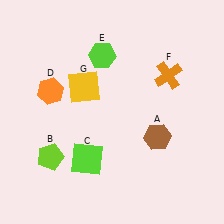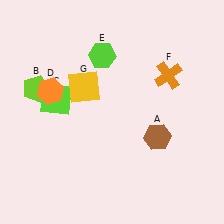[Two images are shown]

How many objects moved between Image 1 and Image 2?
2 objects moved between the two images.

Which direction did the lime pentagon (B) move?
The lime pentagon (B) moved up.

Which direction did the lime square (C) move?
The lime square (C) moved up.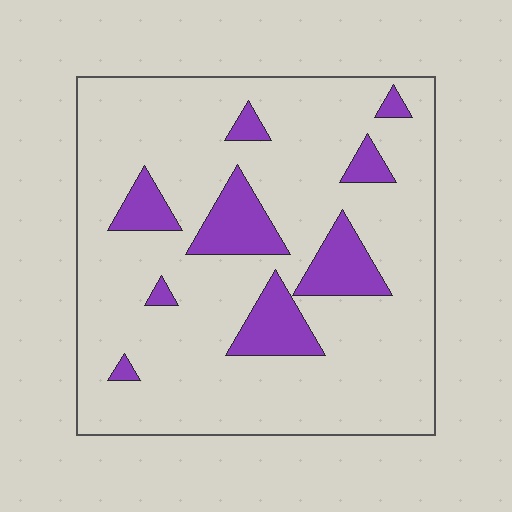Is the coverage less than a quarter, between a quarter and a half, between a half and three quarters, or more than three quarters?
Less than a quarter.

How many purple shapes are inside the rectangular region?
9.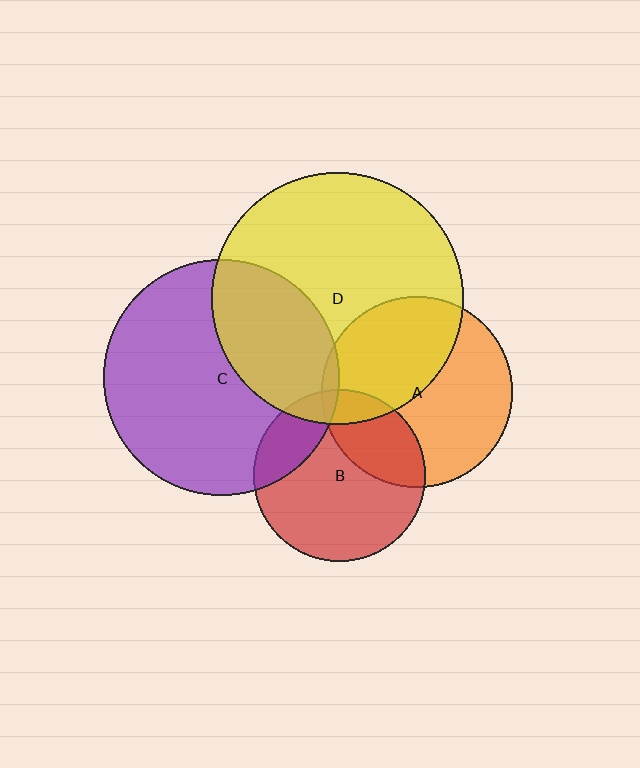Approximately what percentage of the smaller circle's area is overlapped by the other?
Approximately 30%.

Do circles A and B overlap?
Yes.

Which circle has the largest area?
Circle D (yellow).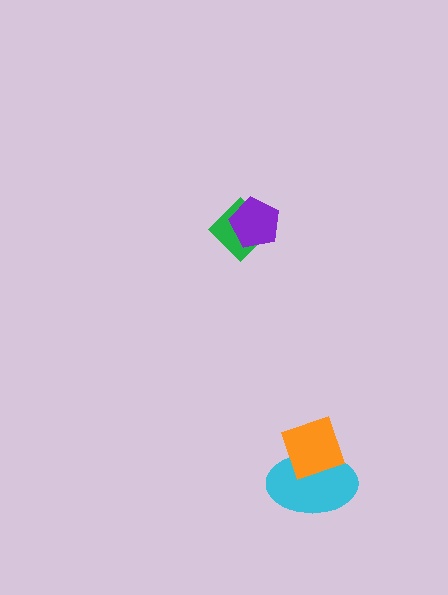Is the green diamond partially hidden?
Yes, it is partially covered by another shape.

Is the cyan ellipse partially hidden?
Yes, it is partially covered by another shape.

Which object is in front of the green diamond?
The purple pentagon is in front of the green diamond.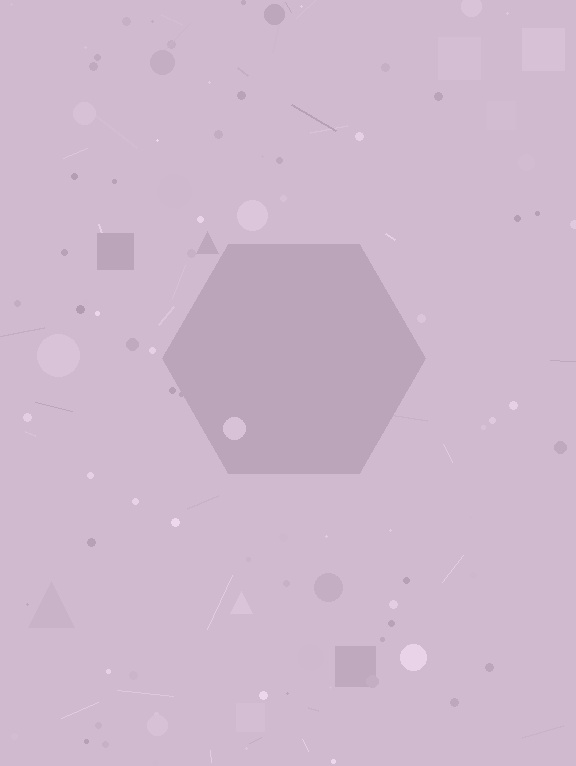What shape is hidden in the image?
A hexagon is hidden in the image.